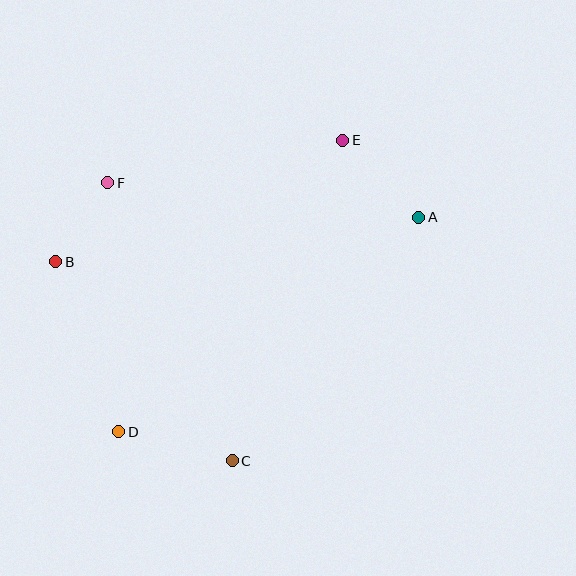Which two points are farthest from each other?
Points A and D are farthest from each other.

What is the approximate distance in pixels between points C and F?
The distance between C and F is approximately 305 pixels.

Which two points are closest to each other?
Points B and F are closest to each other.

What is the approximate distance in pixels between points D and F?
The distance between D and F is approximately 250 pixels.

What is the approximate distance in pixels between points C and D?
The distance between C and D is approximately 117 pixels.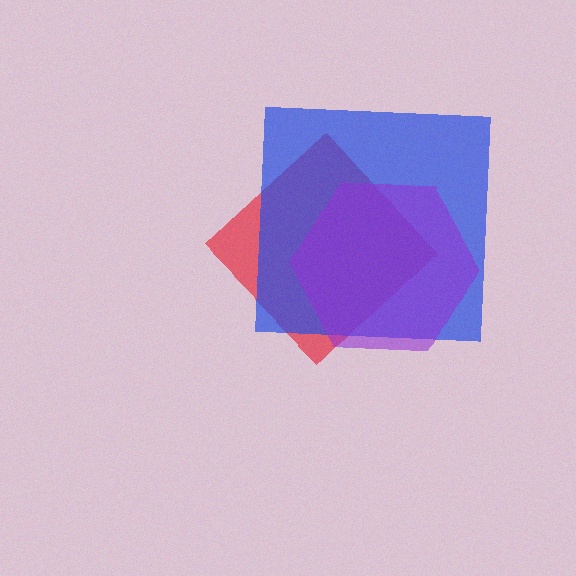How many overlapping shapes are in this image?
There are 3 overlapping shapes in the image.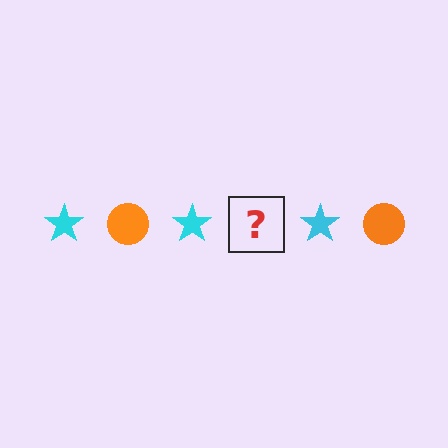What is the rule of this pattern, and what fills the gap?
The rule is that the pattern alternates between cyan star and orange circle. The gap should be filled with an orange circle.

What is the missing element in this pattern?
The missing element is an orange circle.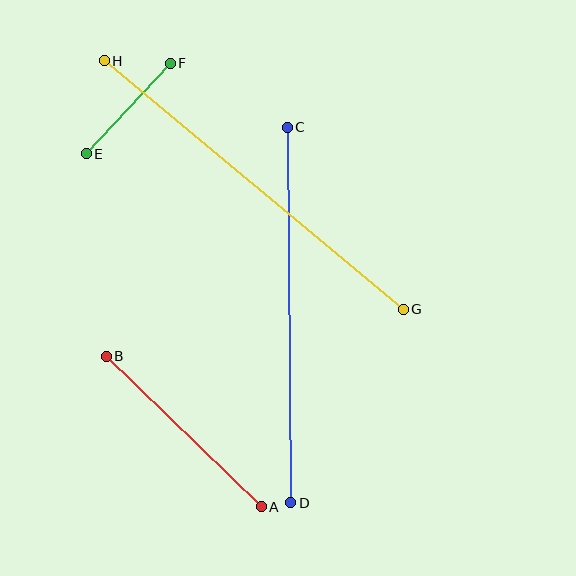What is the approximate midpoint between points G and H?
The midpoint is at approximately (254, 185) pixels.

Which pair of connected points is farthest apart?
Points G and H are farthest apart.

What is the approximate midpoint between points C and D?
The midpoint is at approximately (289, 315) pixels.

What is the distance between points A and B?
The distance is approximately 216 pixels.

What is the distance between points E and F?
The distance is approximately 123 pixels.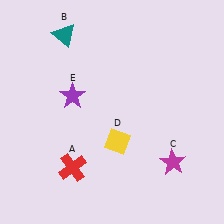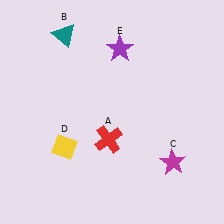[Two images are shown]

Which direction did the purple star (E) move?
The purple star (E) moved right.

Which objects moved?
The objects that moved are: the red cross (A), the yellow diamond (D), the purple star (E).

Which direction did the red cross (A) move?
The red cross (A) moved right.